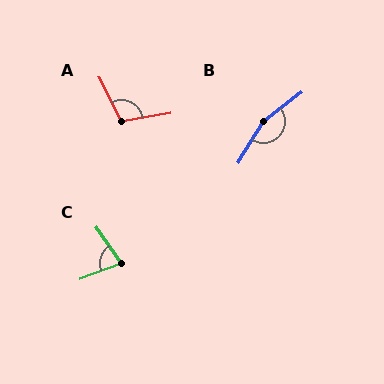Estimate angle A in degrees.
Approximately 107 degrees.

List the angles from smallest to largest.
C (75°), A (107°), B (159°).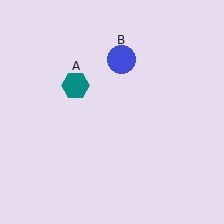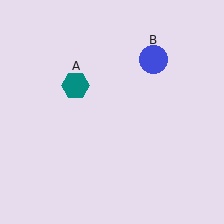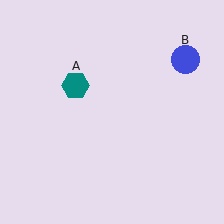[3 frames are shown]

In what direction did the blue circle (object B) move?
The blue circle (object B) moved right.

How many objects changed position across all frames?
1 object changed position: blue circle (object B).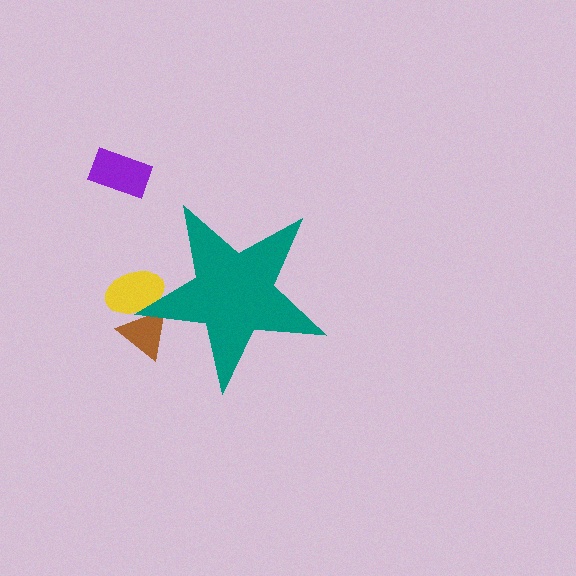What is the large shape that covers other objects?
A teal star.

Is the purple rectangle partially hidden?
No, the purple rectangle is fully visible.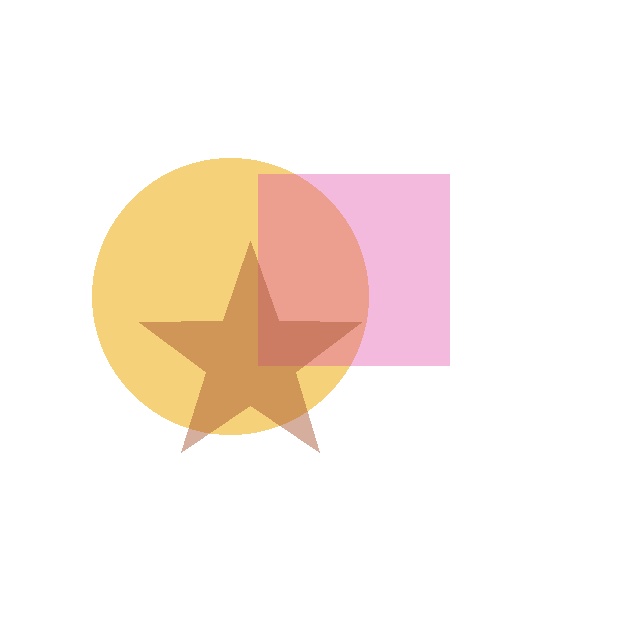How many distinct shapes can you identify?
There are 3 distinct shapes: a yellow circle, a pink square, a brown star.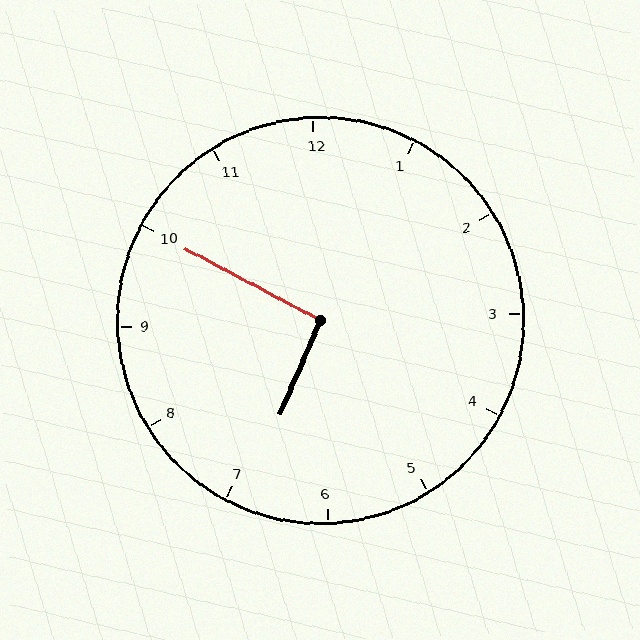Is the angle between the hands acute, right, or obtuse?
It is right.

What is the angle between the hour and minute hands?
Approximately 95 degrees.